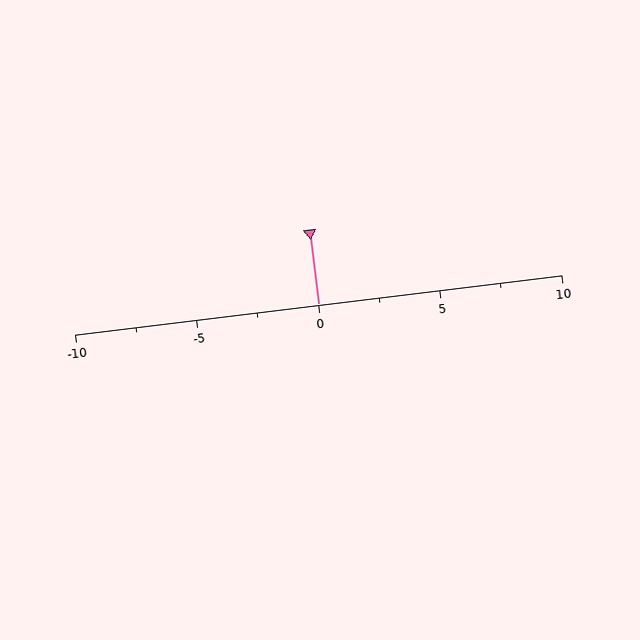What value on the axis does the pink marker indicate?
The marker indicates approximately 0.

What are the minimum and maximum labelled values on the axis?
The axis runs from -10 to 10.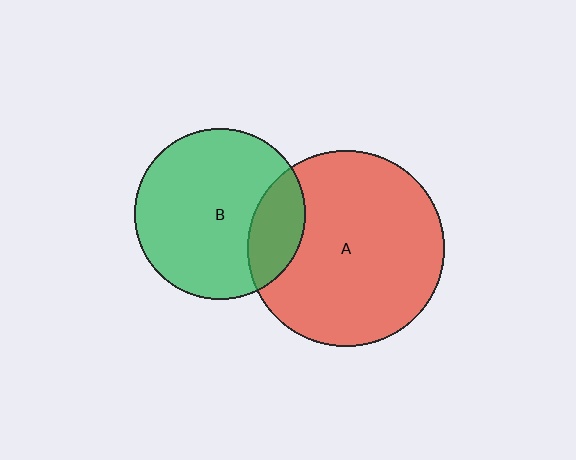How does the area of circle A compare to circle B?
Approximately 1.3 times.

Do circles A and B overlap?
Yes.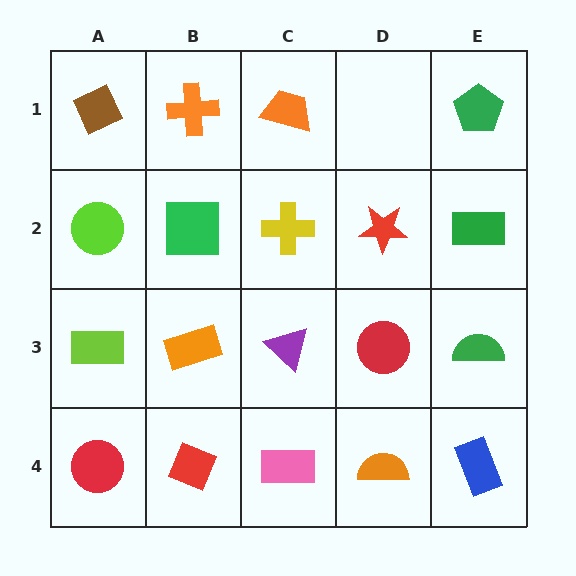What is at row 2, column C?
A yellow cross.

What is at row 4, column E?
A blue rectangle.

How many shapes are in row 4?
5 shapes.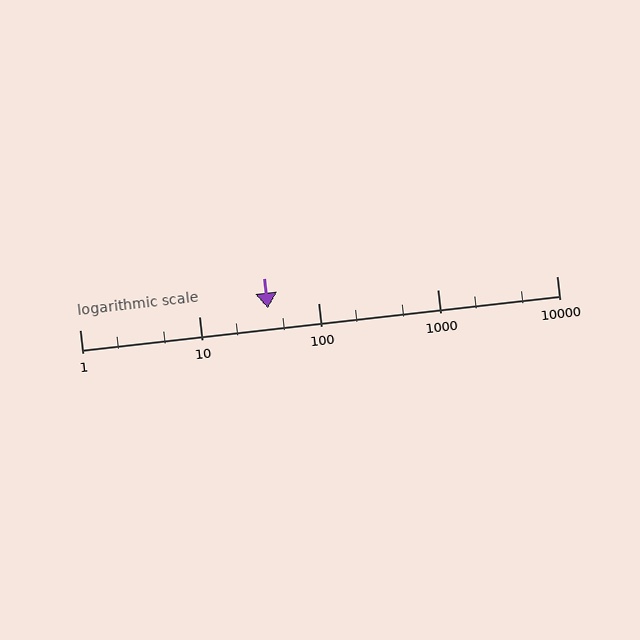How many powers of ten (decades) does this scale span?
The scale spans 4 decades, from 1 to 10000.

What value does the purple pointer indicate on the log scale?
The pointer indicates approximately 38.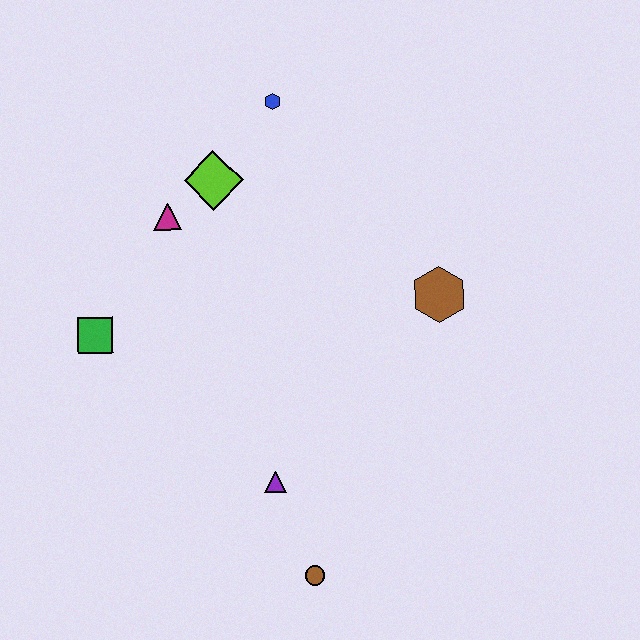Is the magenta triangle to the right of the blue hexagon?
No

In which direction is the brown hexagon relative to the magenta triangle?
The brown hexagon is to the right of the magenta triangle.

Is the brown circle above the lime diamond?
No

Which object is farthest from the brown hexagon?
The green square is farthest from the brown hexagon.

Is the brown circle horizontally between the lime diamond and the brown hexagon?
Yes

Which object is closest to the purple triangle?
The brown circle is closest to the purple triangle.